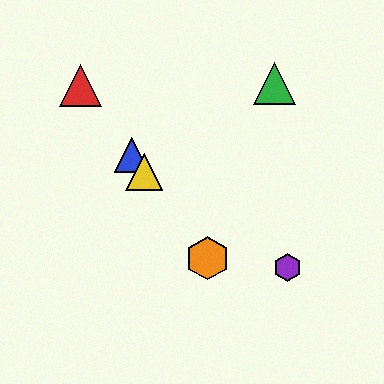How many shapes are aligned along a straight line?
4 shapes (the red triangle, the blue triangle, the yellow triangle, the orange hexagon) are aligned along a straight line.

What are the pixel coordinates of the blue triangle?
The blue triangle is at (132, 155).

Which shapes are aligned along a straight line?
The red triangle, the blue triangle, the yellow triangle, the orange hexagon are aligned along a straight line.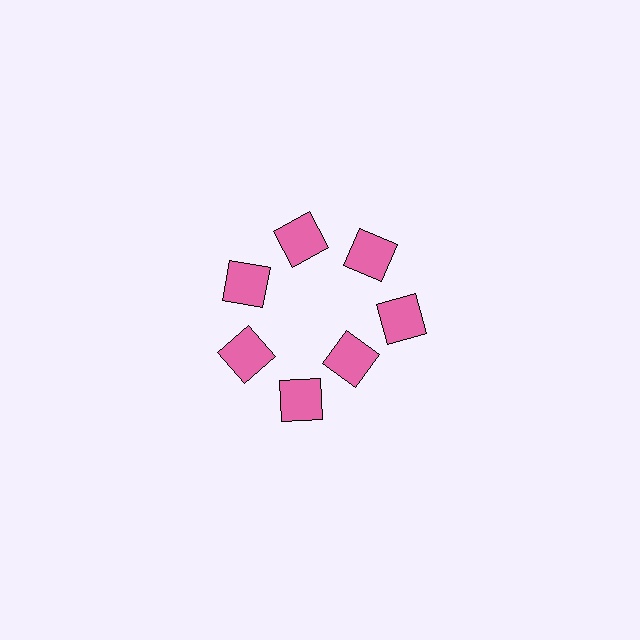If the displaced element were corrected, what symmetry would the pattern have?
It would have 7-fold rotational symmetry — the pattern would map onto itself every 51 degrees.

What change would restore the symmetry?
The symmetry would be restored by moving it outward, back onto the ring so that all 7 squares sit at equal angles and equal distance from the center.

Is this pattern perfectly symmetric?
No. The 7 pink squares are arranged in a ring, but one element near the 5 o'clock position is pulled inward toward the center, breaking the 7-fold rotational symmetry.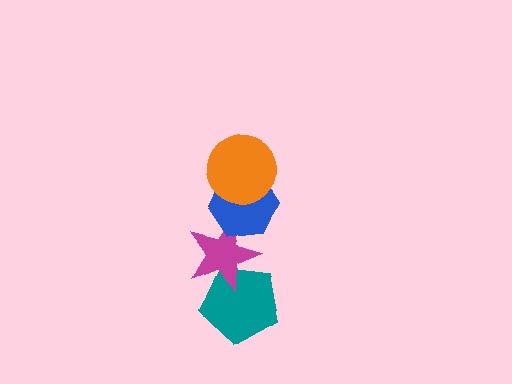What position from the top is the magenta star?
The magenta star is 3rd from the top.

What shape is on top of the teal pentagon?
The magenta star is on top of the teal pentagon.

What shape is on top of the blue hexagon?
The orange circle is on top of the blue hexagon.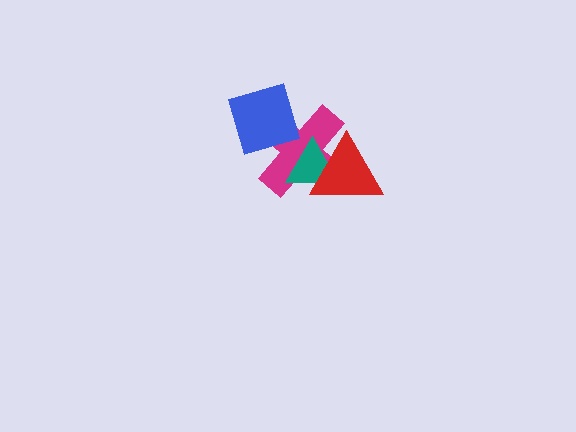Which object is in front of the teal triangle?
The red triangle is in front of the teal triangle.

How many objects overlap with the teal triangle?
2 objects overlap with the teal triangle.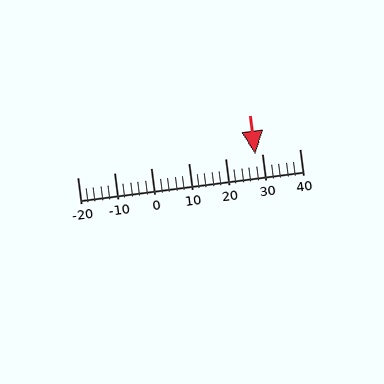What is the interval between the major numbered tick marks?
The major tick marks are spaced 10 units apart.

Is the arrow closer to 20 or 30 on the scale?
The arrow is closer to 30.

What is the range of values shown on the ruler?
The ruler shows values from -20 to 40.